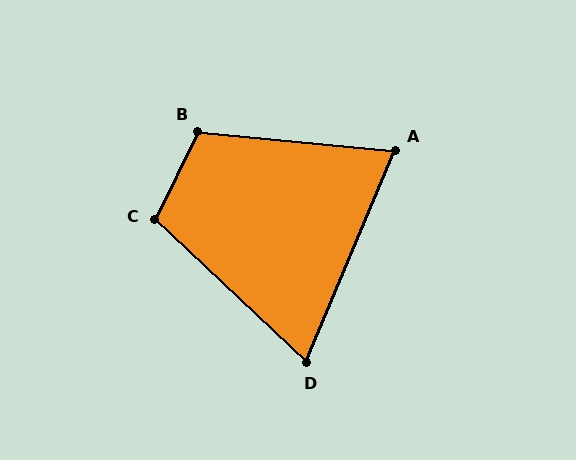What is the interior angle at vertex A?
Approximately 73 degrees (acute).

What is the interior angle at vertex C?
Approximately 107 degrees (obtuse).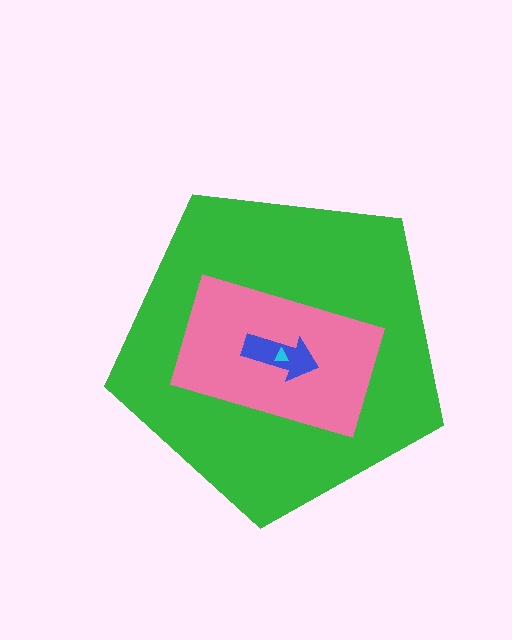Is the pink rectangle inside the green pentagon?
Yes.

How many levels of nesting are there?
4.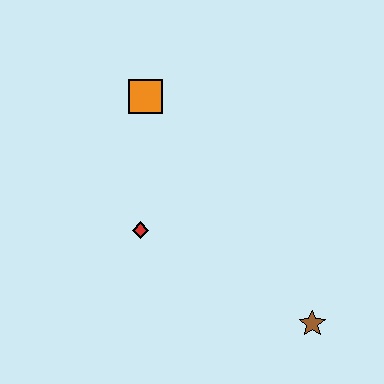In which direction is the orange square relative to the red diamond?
The orange square is above the red diamond.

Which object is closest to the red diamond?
The orange square is closest to the red diamond.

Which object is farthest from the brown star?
The orange square is farthest from the brown star.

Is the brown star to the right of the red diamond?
Yes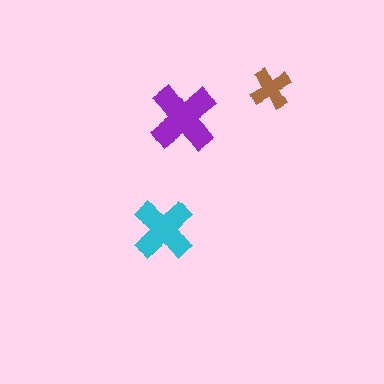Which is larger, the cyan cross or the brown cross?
The cyan one.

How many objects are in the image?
There are 3 objects in the image.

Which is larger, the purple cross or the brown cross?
The purple one.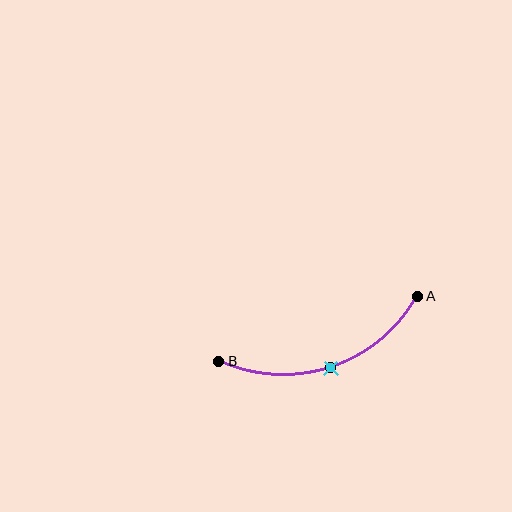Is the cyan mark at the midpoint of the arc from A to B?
Yes. The cyan mark lies on the arc at equal arc-length from both A and B — it is the arc midpoint.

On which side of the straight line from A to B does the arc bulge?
The arc bulges below the straight line connecting A and B.